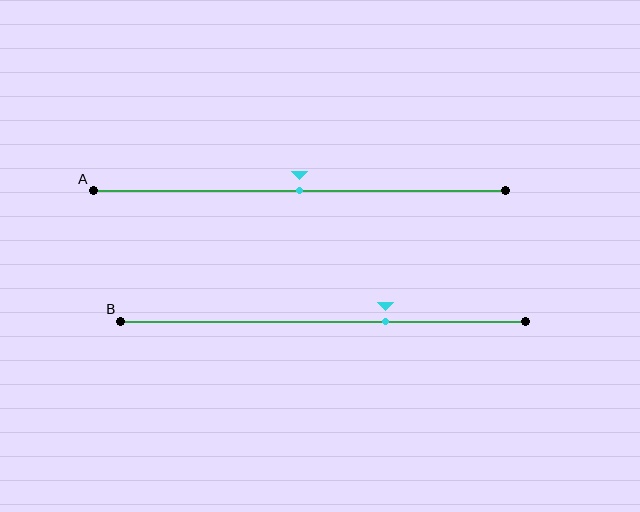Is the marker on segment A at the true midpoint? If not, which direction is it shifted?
Yes, the marker on segment A is at the true midpoint.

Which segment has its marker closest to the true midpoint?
Segment A has its marker closest to the true midpoint.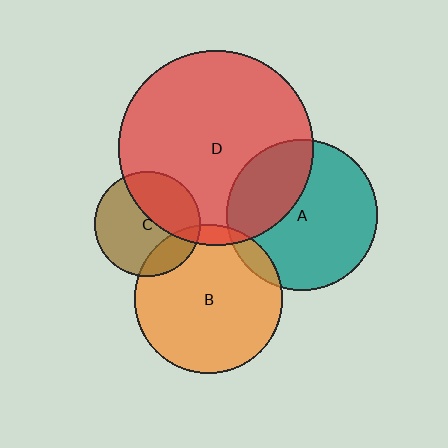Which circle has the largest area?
Circle D (red).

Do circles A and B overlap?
Yes.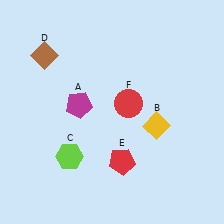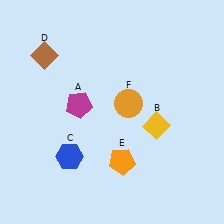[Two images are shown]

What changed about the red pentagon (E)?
In Image 1, E is red. In Image 2, it changed to orange.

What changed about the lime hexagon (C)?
In Image 1, C is lime. In Image 2, it changed to blue.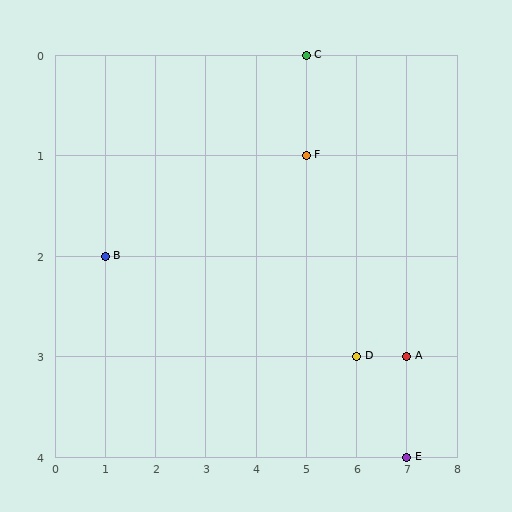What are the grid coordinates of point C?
Point C is at grid coordinates (5, 0).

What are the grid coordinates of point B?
Point B is at grid coordinates (1, 2).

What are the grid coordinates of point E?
Point E is at grid coordinates (7, 4).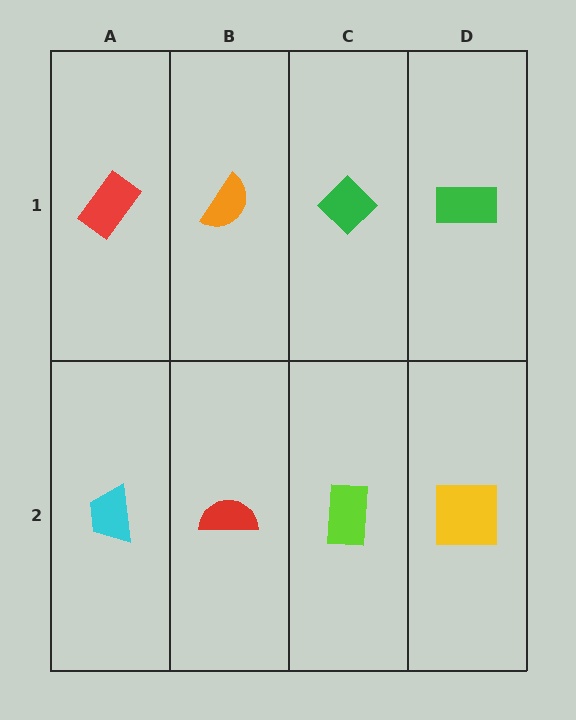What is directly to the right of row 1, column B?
A green diamond.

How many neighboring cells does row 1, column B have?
3.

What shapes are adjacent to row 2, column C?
A green diamond (row 1, column C), a red semicircle (row 2, column B), a yellow square (row 2, column D).